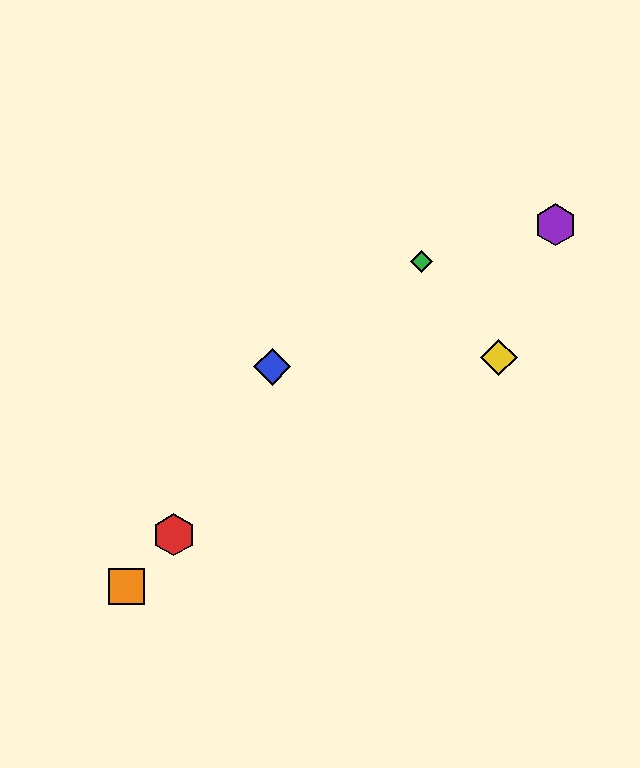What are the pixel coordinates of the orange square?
The orange square is at (126, 587).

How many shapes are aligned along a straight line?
3 shapes (the red hexagon, the green diamond, the orange square) are aligned along a straight line.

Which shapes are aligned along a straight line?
The red hexagon, the green diamond, the orange square are aligned along a straight line.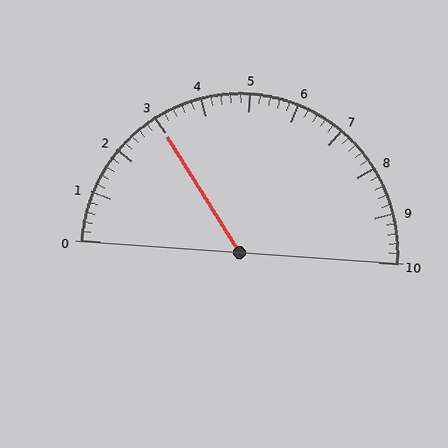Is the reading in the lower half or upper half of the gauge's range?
The reading is in the lower half of the range (0 to 10).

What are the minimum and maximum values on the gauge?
The gauge ranges from 0 to 10.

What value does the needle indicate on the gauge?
The needle indicates approximately 3.0.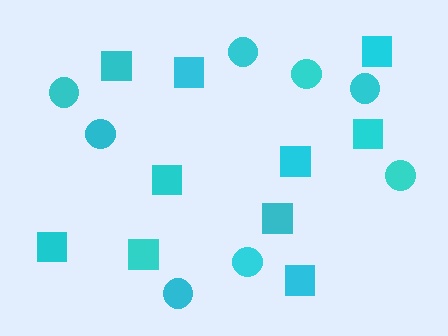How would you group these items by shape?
There are 2 groups: one group of squares (10) and one group of circles (8).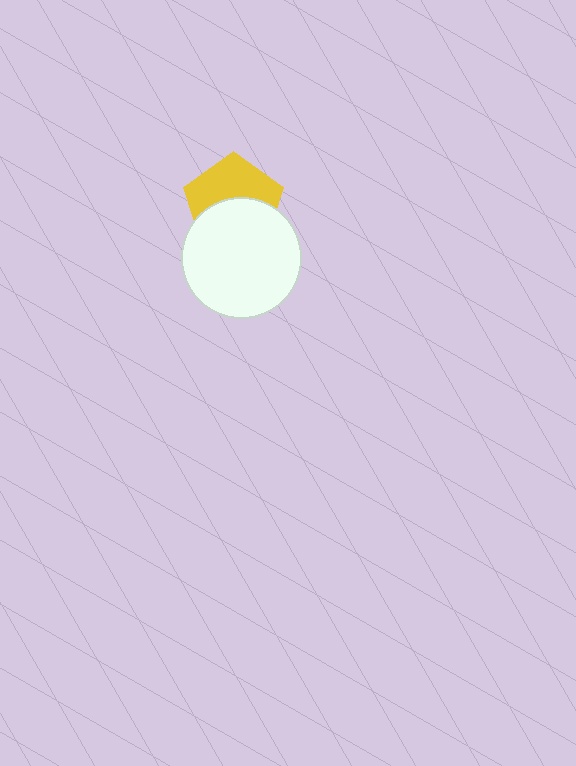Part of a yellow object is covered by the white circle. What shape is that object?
It is a pentagon.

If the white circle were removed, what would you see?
You would see the complete yellow pentagon.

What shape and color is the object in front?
The object in front is a white circle.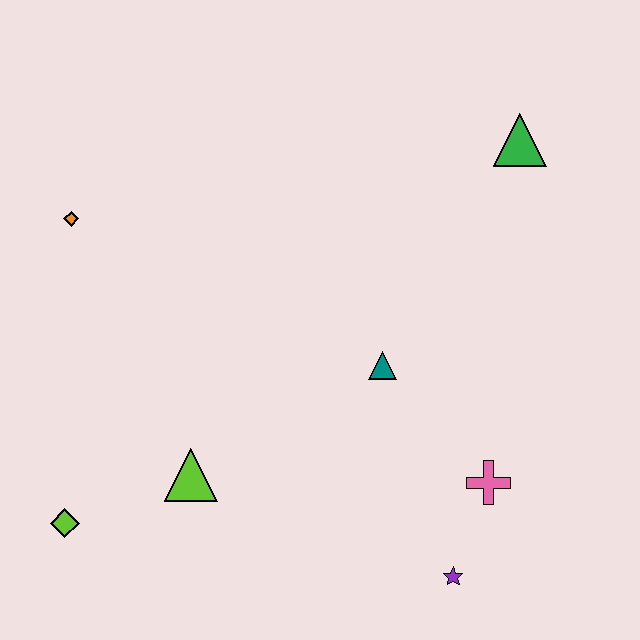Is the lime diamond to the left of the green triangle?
Yes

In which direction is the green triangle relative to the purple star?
The green triangle is above the purple star.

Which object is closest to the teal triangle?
The pink cross is closest to the teal triangle.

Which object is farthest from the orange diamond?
The purple star is farthest from the orange diamond.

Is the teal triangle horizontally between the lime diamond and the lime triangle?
No